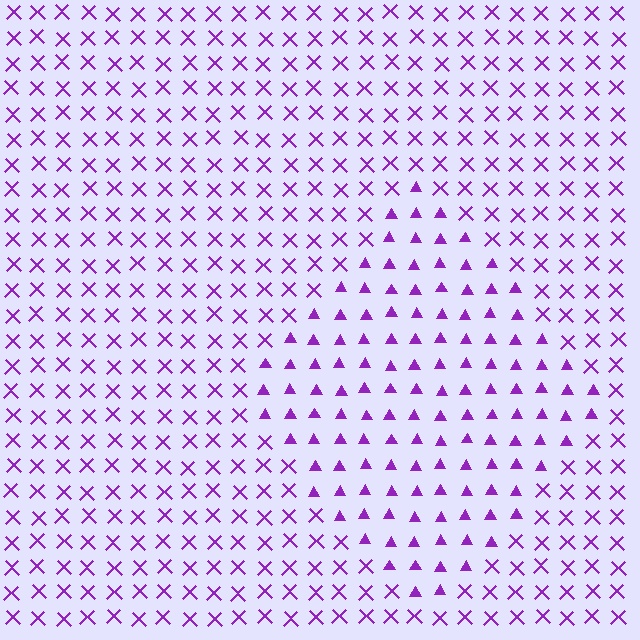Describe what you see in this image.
The image is filled with small purple elements arranged in a uniform grid. A diamond-shaped region contains triangles, while the surrounding area contains X marks. The boundary is defined purely by the change in element shape.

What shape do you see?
I see a diamond.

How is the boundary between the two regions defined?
The boundary is defined by a change in element shape: triangles inside vs. X marks outside. All elements share the same color and spacing.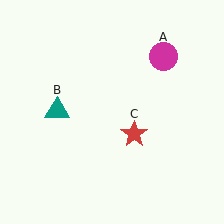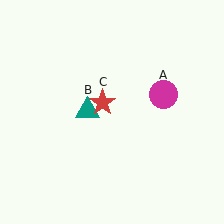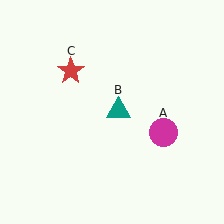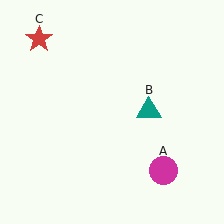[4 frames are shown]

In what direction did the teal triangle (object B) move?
The teal triangle (object B) moved right.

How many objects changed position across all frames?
3 objects changed position: magenta circle (object A), teal triangle (object B), red star (object C).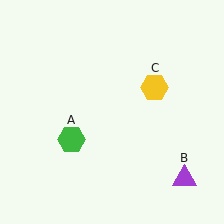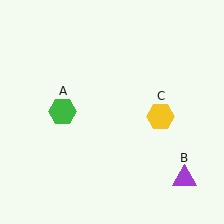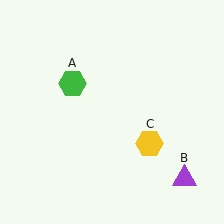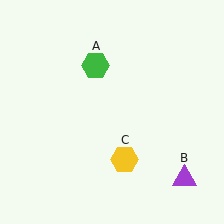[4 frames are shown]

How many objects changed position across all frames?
2 objects changed position: green hexagon (object A), yellow hexagon (object C).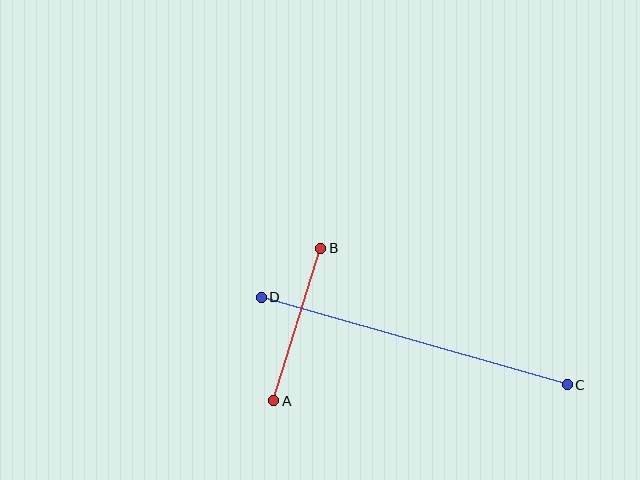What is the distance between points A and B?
The distance is approximately 160 pixels.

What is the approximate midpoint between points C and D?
The midpoint is at approximately (414, 341) pixels.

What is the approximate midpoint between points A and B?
The midpoint is at approximately (297, 325) pixels.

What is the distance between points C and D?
The distance is approximately 318 pixels.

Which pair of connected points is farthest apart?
Points C and D are farthest apart.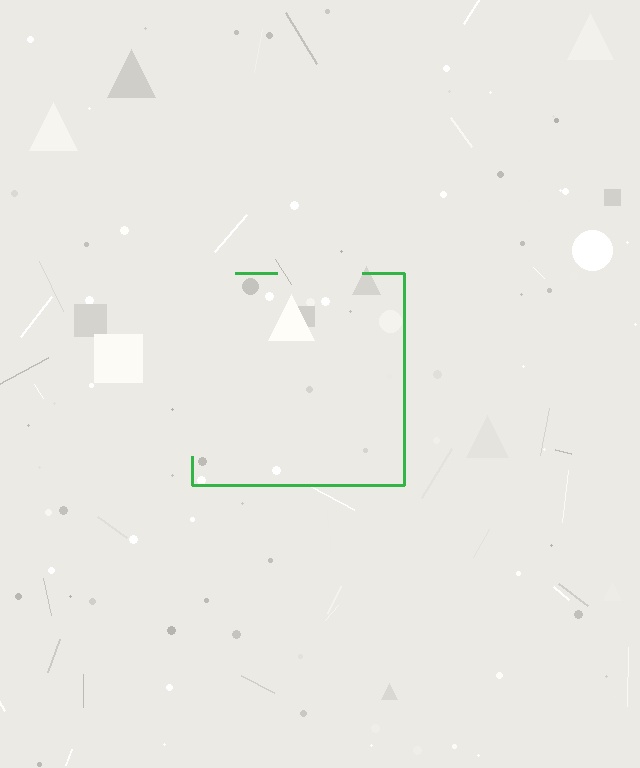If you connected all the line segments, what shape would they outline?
They would outline a square.